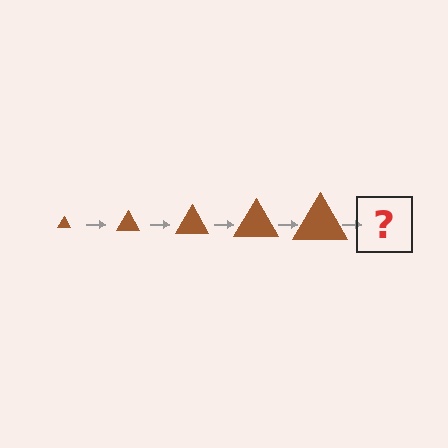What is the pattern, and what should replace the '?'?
The pattern is that the triangle gets progressively larger each step. The '?' should be a brown triangle, larger than the previous one.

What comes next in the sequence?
The next element should be a brown triangle, larger than the previous one.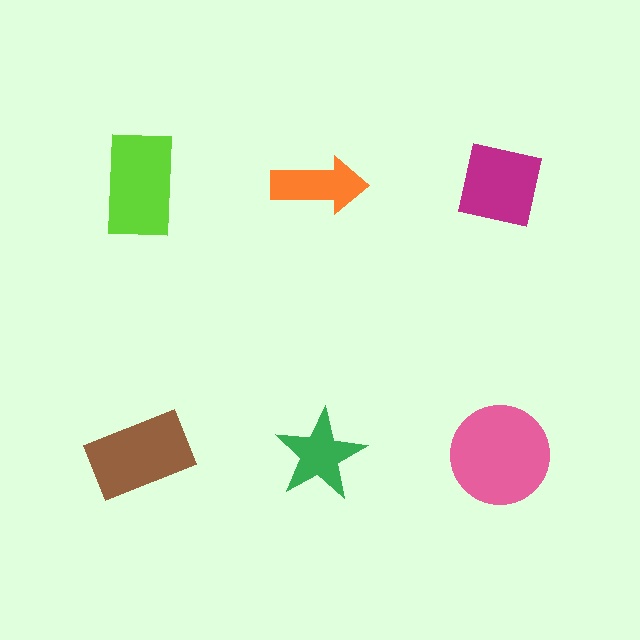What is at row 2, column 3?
A pink circle.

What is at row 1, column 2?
An orange arrow.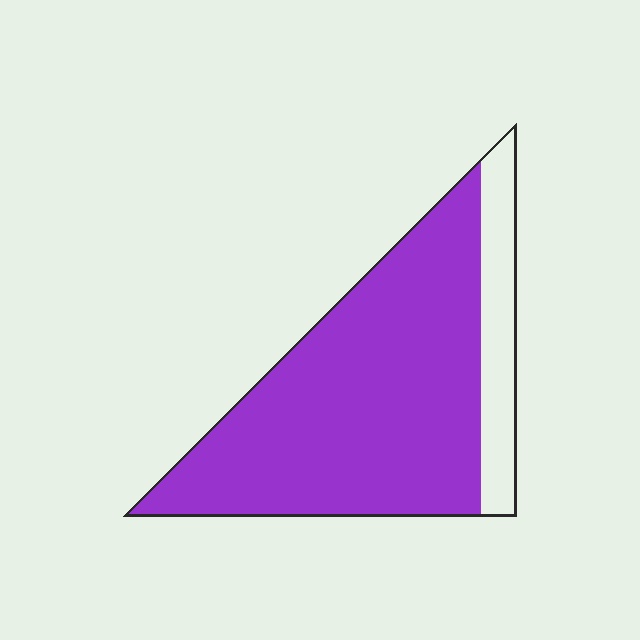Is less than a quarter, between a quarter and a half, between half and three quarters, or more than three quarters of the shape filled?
More than three quarters.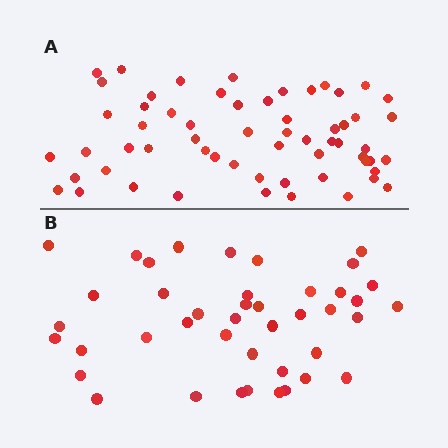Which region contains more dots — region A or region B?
Region A (the top region) has more dots.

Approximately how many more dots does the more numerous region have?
Region A has approximately 20 more dots than region B.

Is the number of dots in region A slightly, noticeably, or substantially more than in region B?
Region A has noticeably more, but not dramatically so. The ratio is roughly 1.4 to 1.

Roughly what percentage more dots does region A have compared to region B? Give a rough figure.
About 45% more.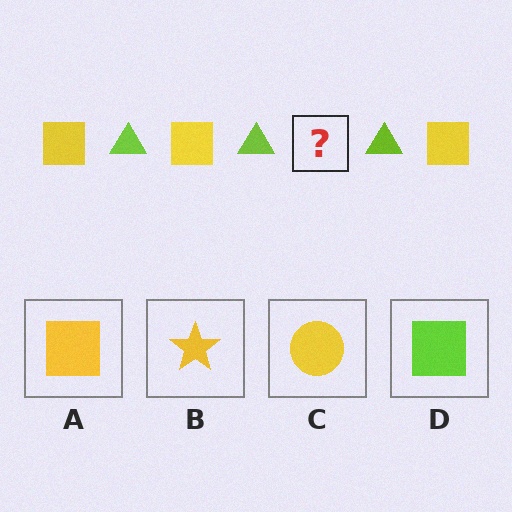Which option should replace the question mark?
Option A.